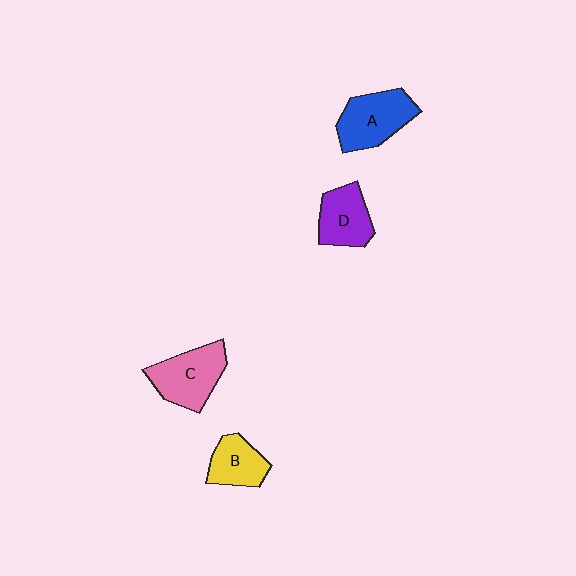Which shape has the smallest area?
Shape B (yellow).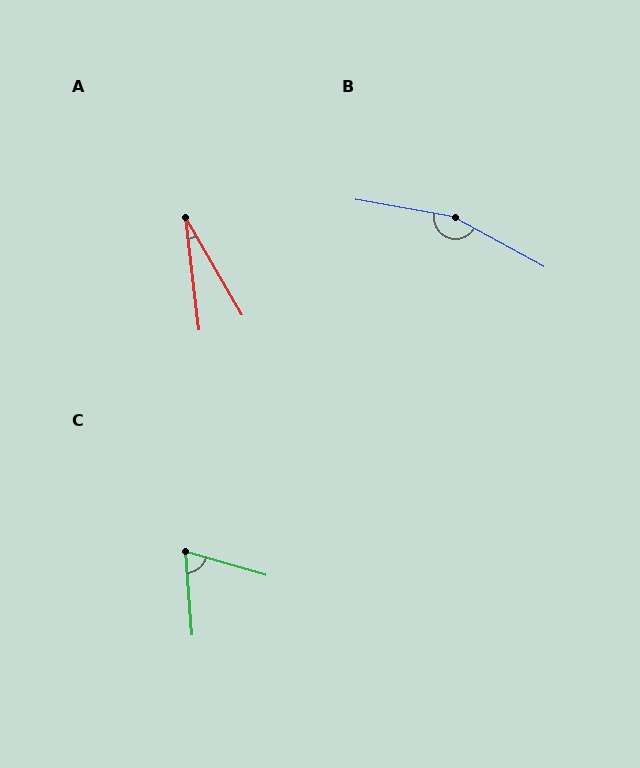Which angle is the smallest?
A, at approximately 23 degrees.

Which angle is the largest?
B, at approximately 161 degrees.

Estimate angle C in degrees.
Approximately 69 degrees.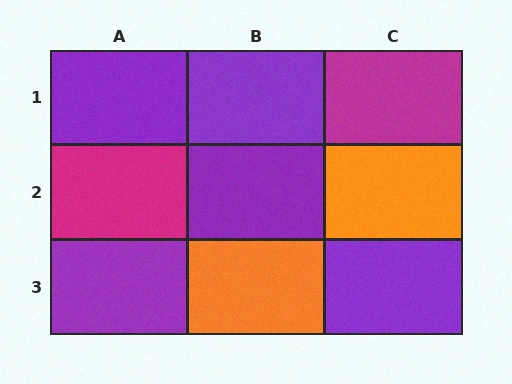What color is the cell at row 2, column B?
Purple.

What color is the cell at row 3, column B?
Orange.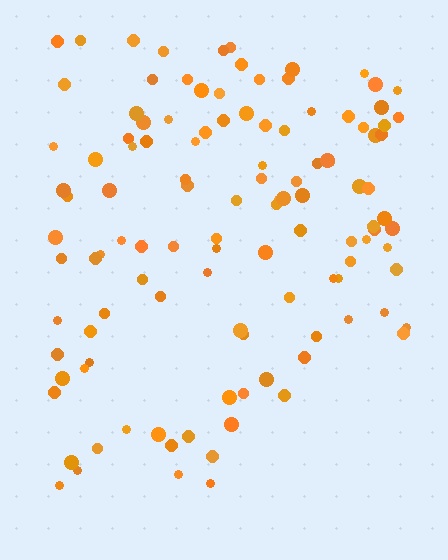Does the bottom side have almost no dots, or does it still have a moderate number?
Still a moderate number, just noticeably fewer than the top.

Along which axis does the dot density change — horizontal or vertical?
Vertical.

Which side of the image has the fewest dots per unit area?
The bottom.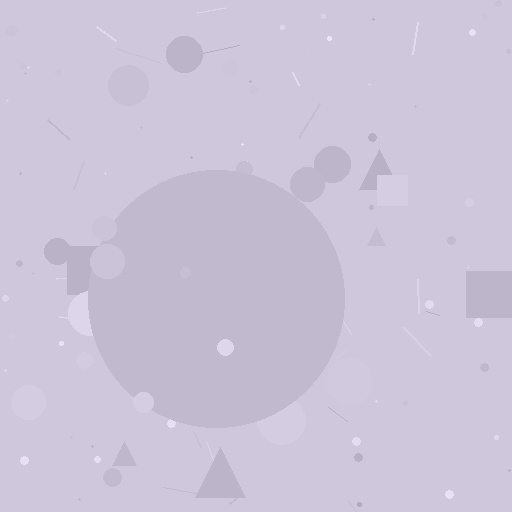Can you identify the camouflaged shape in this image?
The camouflaged shape is a circle.